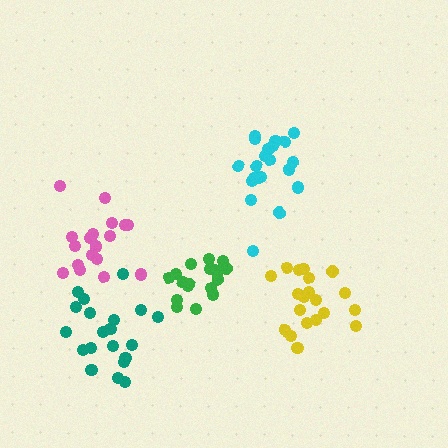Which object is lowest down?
The teal cluster is bottommost.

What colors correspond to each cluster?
The clusters are colored: teal, cyan, yellow, pink, green.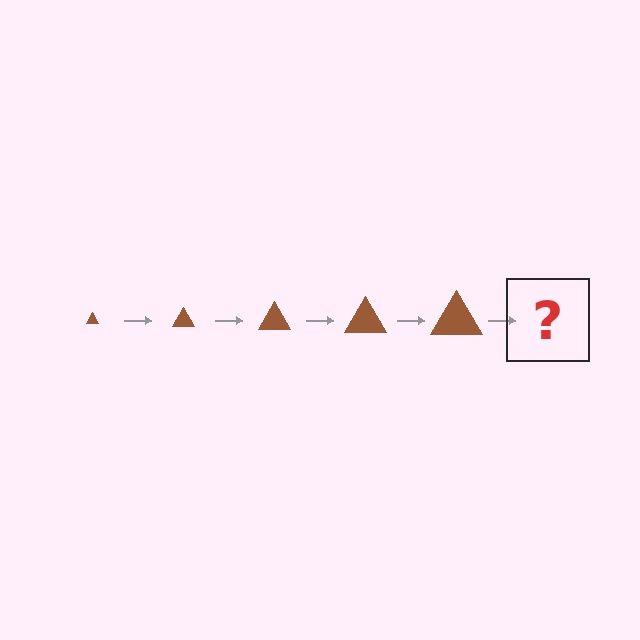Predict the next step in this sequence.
The next step is a brown triangle, larger than the previous one.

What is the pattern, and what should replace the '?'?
The pattern is that the triangle gets progressively larger each step. The '?' should be a brown triangle, larger than the previous one.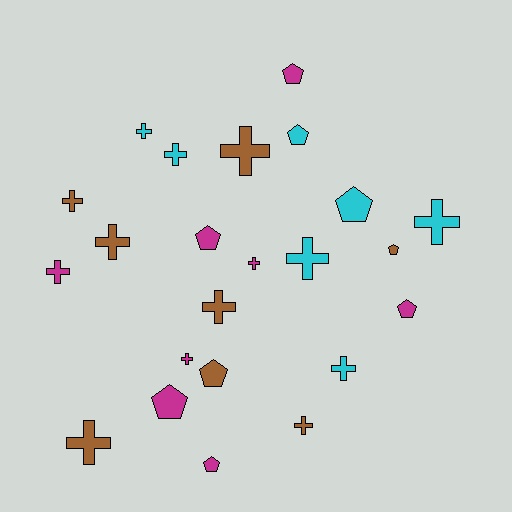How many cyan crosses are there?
There are 5 cyan crosses.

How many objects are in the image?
There are 23 objects.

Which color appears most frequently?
Brown, with 8 objects.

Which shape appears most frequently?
Cross, with 14 objects.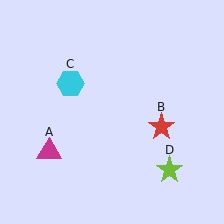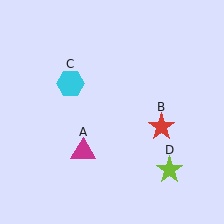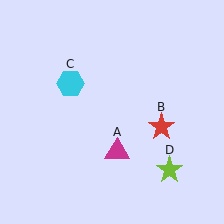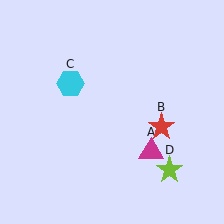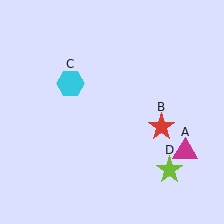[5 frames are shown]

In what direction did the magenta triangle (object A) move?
The magenta triangle (object A) moved right.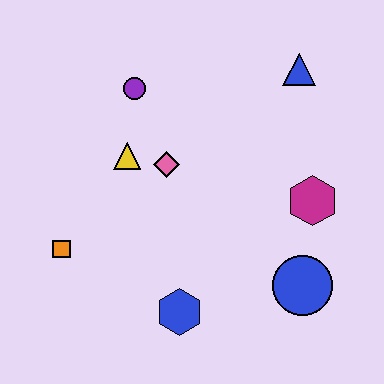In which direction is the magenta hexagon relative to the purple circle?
The magenta hexagon is to the right of the purple circle.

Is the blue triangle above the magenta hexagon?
Yes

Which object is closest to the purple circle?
The yellow triangle is closest to the purple circle.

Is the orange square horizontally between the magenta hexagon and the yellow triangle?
No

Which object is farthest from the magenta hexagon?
The orange square is farthest from the magenta hexagon.